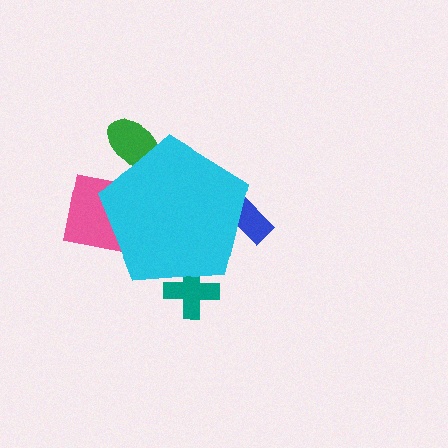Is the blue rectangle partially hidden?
Yes, the blue rectangle is partially hidden behind the cyan pentagon.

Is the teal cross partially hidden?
Yes, the teal cross is partially hidden behind the cyan pentagon.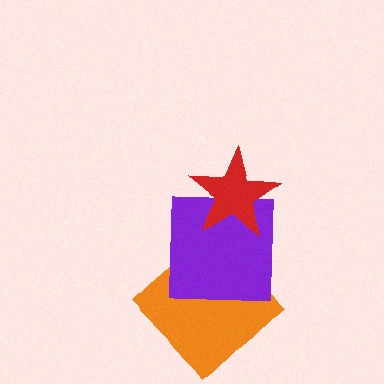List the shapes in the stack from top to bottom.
From top to bottom: the red star, the purple square, the orange diamond.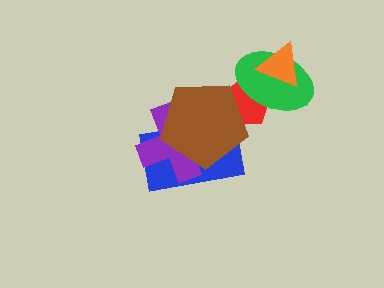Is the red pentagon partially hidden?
Yes, it is partially covered by another shape.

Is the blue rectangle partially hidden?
Yes, it is partially covered by another shape.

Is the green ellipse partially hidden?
Yes, it is partially covered by another shape.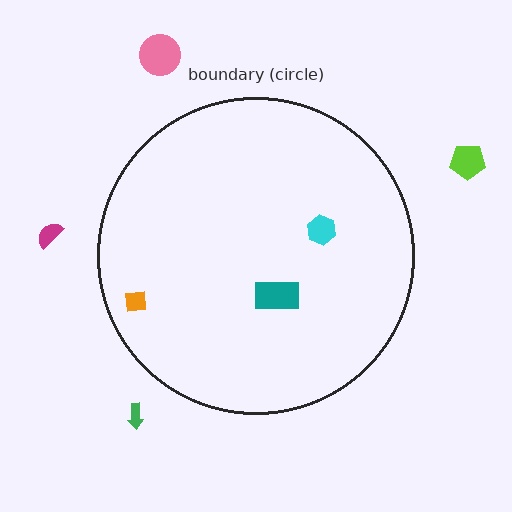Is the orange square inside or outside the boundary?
Inside.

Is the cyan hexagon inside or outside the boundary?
Inside.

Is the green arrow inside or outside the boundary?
Outside.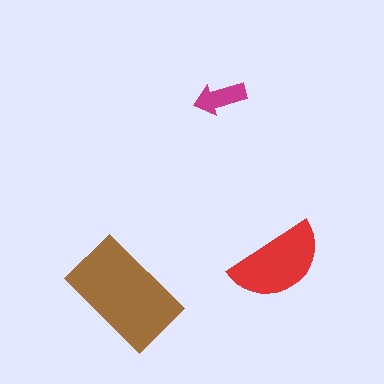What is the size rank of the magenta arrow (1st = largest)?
3rd.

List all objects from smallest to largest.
The magenta arrow, the red semicircle, the brown rectangle.